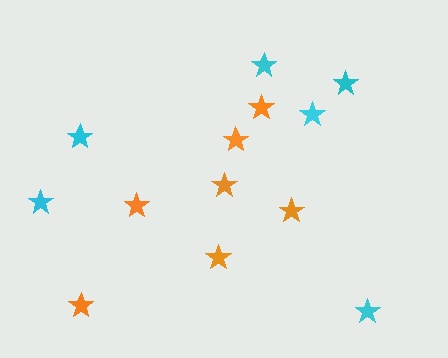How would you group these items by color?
There are 2 groups: one group of cyan stars (6) and one group of orange stars (7).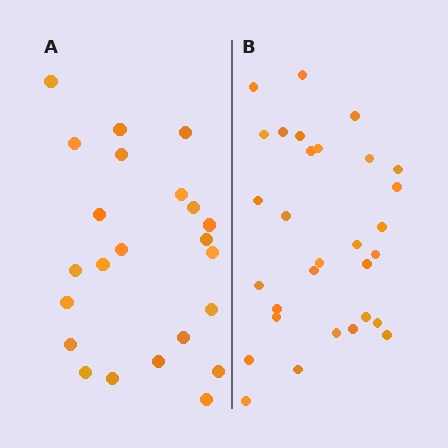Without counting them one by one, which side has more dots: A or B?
Region B (the right region) has more dots.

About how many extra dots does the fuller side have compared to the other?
Region B has roughly 8 or so more dots than region A.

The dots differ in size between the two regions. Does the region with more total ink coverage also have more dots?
No. Region A has more total ink coverage because its dots are larger, but region B actually contains more individual dots. Total area can be misleading — the number of items is what matters here.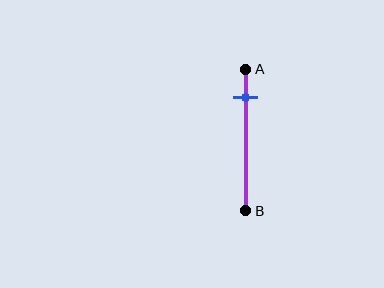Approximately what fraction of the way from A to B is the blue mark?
The blue mark is approximately 20% of the way from A to B.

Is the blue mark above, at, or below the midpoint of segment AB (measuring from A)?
The blue mark is above the midpoint of segment AB.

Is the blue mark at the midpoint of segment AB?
No, the mark is at about 20% from A, not at the 50% midpoint.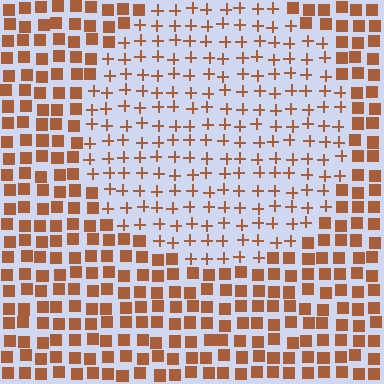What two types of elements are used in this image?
The image uses plus signs inside the circle region and squares outside it.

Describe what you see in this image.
The image is filled with small brown elements arranged in a uniform grid. A circle-shaped region contains plus signs, while the surrounding area contains squares. The boundary is defined purely by the change in element shape.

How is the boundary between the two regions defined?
The boundary is defined by a change in element shape: plus signs inside vs. squares outside. All elements share the same color and spacing.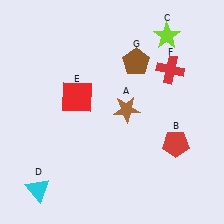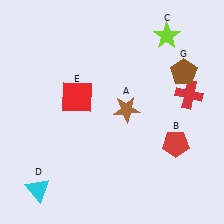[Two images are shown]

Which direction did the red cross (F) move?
The red cross (F) moved down.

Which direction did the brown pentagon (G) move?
The brown pentagon (G) moved right.